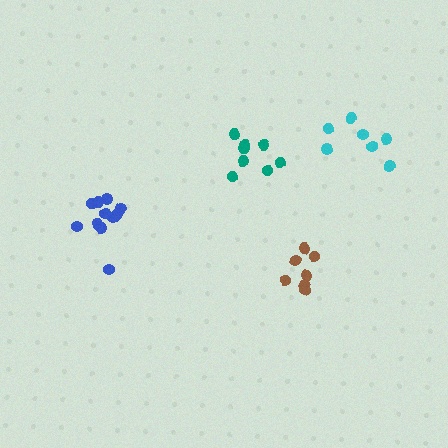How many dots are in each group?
Group 1: 7 dots, Group 2: 7 dots, Group 3: 12 dots, Group 4: 9 dots (35 total).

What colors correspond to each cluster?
The clusters are colored: brown, cyan, blue, teal.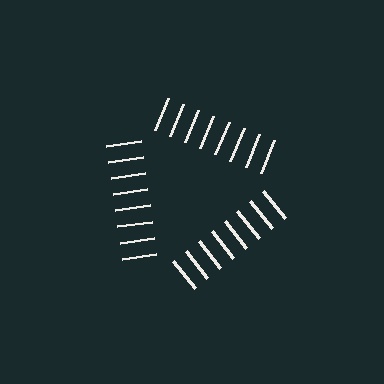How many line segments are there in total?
24 — 8 along each of the 3 edges.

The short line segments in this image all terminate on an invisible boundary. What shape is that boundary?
An illusory triangle — the line segments terminate on its edges but no continuous stroke is drawn.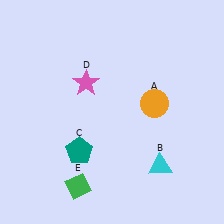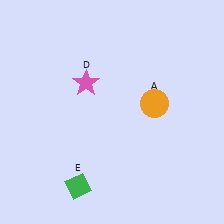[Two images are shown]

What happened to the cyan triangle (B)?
The cyan triangle (B) was removed in Image 2. It was in the bottom-right area of Image 1.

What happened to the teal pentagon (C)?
The teal pentagon (C) was removed in Image 2. It was in the bottom-left area of Image 1.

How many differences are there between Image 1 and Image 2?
There are 2 differences between the two images.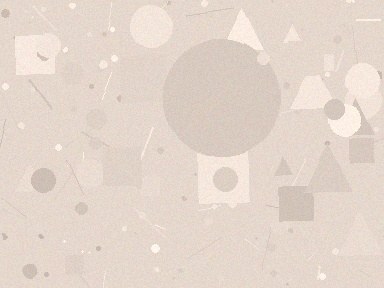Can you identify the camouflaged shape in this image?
The camouflaged shape is a circle.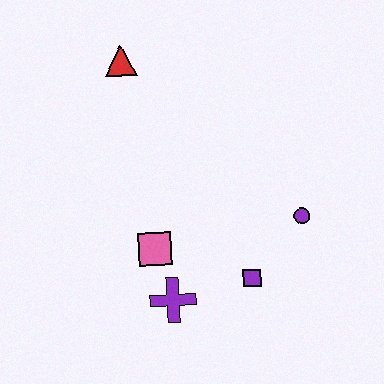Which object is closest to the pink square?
The purple cross is closest to the pink square.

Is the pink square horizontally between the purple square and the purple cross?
No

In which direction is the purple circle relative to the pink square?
The purple circle is to the right of the pink square.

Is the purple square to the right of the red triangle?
Yes